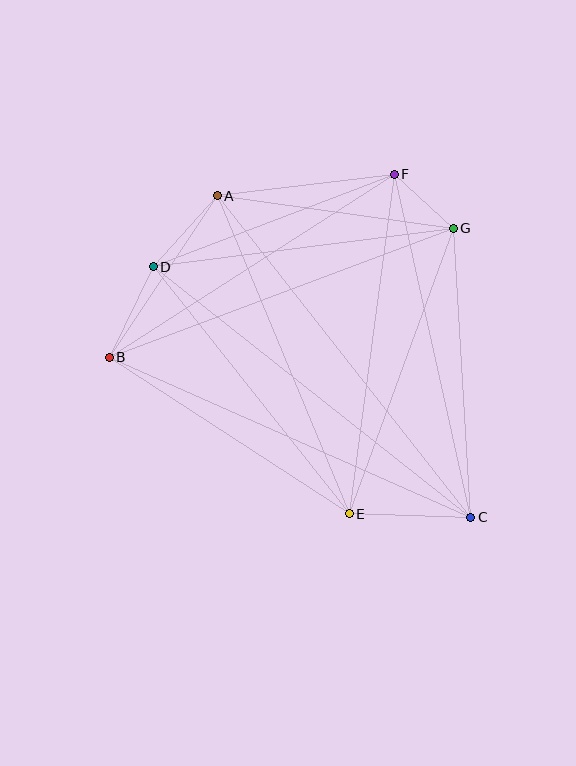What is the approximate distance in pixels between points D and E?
The distance between D and E is approximately 315 pixels.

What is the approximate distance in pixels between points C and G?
The distance between C and G is approximately 290 pixels.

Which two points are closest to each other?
Points F and G are closest to each other.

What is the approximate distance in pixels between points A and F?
The distance between A and F is approximately 178 pixels.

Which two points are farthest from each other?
Points A and C are farthest from each other.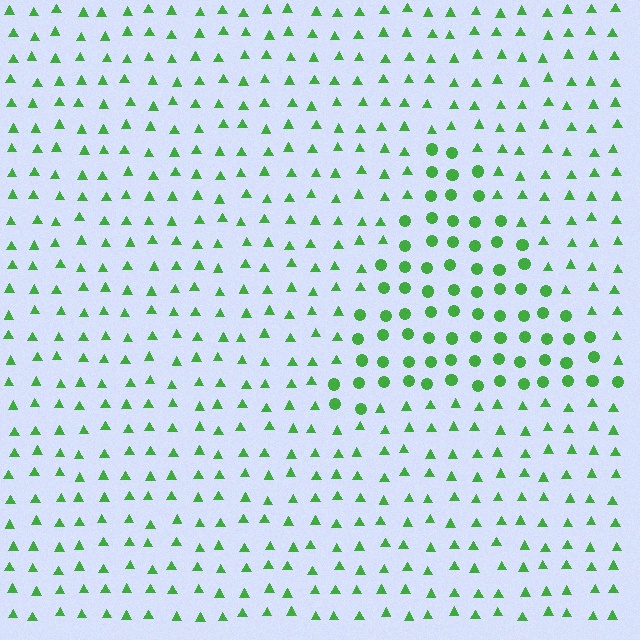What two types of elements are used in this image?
The image uses circles inside the triangle region and triangles outside it.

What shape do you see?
I see a triangle.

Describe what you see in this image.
The image is filled with small green elements arranged in a uniform grid. A triangle-shaped region contains circles, while the surrounding area contains triangles. The boundary is defined purely by the change in element shape.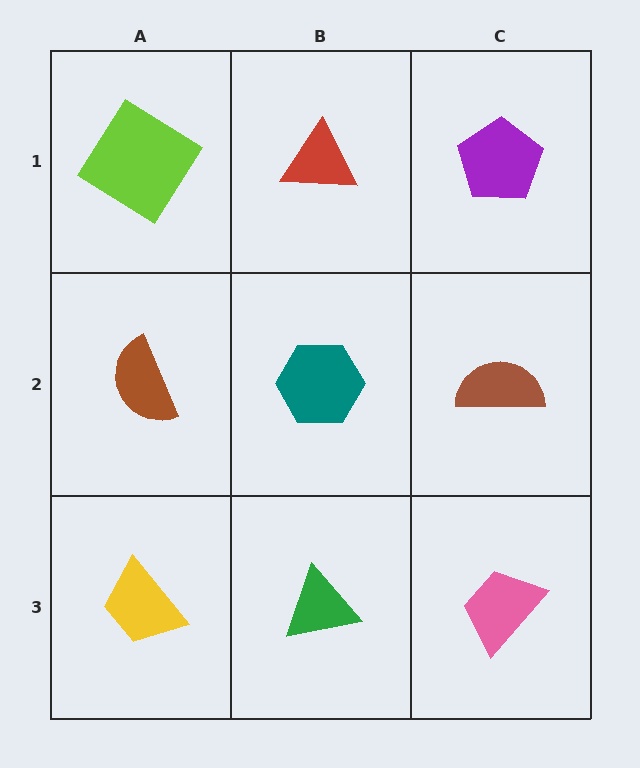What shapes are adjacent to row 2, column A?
A lime diamond (row 1, column A), a yellow trapezoid (row 3, column A), a teal hexagon (row 2, column B).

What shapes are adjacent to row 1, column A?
A brown semicircle (row 2, column A), a red triangle (row 1, column B).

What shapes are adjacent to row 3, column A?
A brown semicircle (row 2, column A), a green triangle (row 3, column B).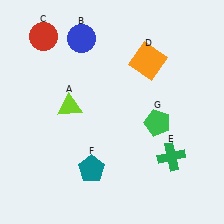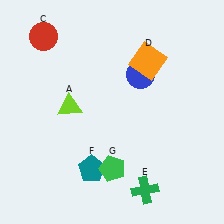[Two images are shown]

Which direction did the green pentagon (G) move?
The green pentagon (G) moved down.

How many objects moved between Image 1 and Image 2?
3 objects moved between the two images.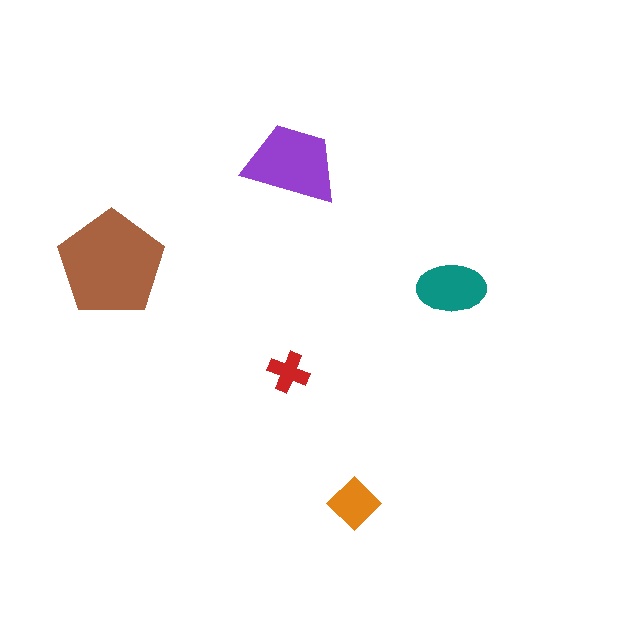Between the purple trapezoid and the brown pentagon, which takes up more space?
The brown pentagon.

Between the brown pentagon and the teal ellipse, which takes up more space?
The brown pentagon.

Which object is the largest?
The brown pentagon.